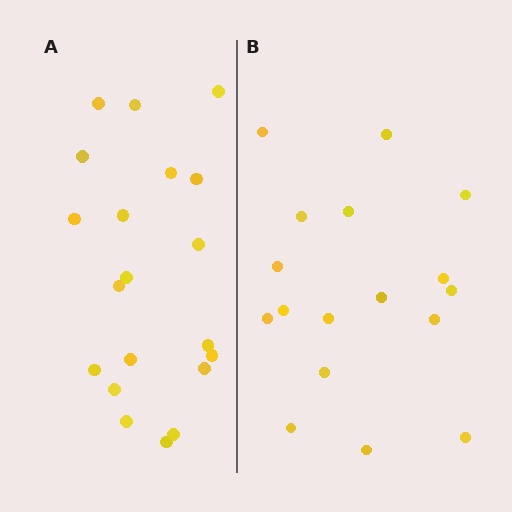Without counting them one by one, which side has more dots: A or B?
Region A (the left region) has more dots.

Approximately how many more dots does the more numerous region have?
Region A has just a few more — roughly 2 or 3 more dots than region B.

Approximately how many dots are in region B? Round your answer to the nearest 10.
About 20 dots. (The exact count is 17, which rounds to 20.)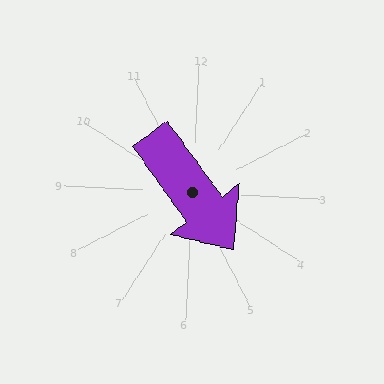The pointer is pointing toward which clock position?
Roughly 5 o'clock.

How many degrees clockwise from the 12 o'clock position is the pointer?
Approximately 141 degrees.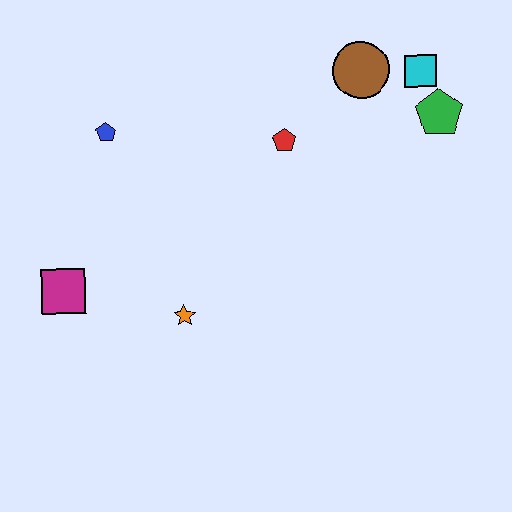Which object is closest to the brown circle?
The cyan square is closest to the brown circle.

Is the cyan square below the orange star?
No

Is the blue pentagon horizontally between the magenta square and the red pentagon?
Yes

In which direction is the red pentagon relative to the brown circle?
The red pentagon is to the left of the brown circle.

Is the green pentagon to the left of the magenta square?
No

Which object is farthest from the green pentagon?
The magenta square is farthest from the green pentagon.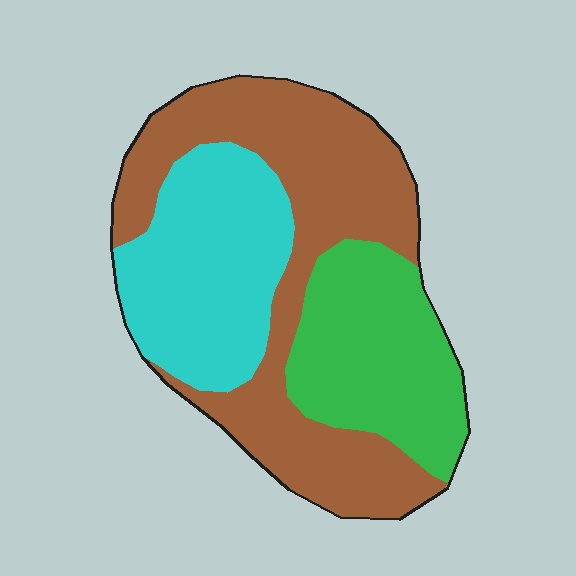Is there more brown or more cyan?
Brown.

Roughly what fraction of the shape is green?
Green takes up about one quarter (1/4) of the shape.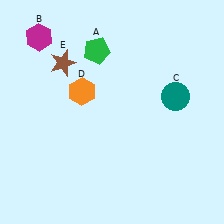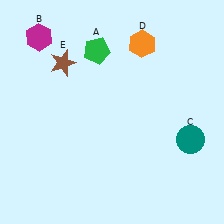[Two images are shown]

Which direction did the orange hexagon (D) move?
The orange hexagon (D) moved right.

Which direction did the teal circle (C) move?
The teal circle (C) moved down.